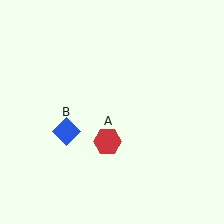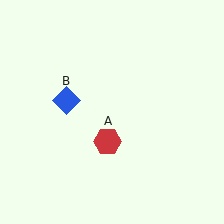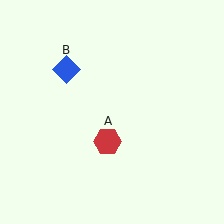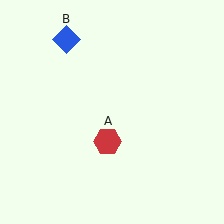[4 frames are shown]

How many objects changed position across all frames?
1 object changed position: blue diamond (object B).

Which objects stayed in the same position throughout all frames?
Red hexagon (object A) remained stationary.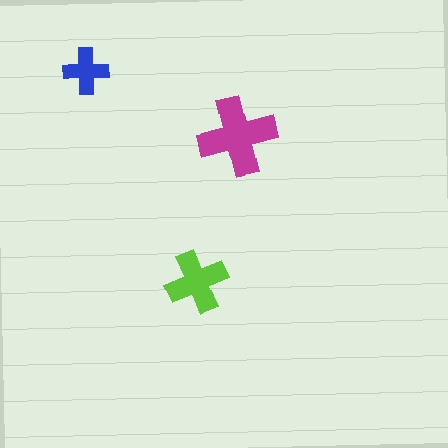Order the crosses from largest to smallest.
the magenta one, the lime one, the blue one.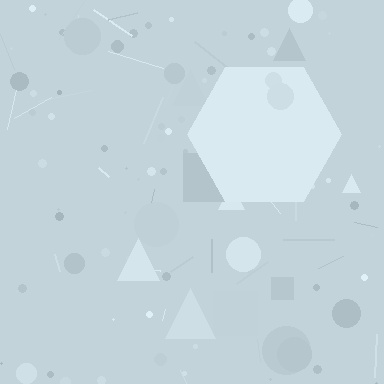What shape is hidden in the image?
A hexagon is hidden in the image.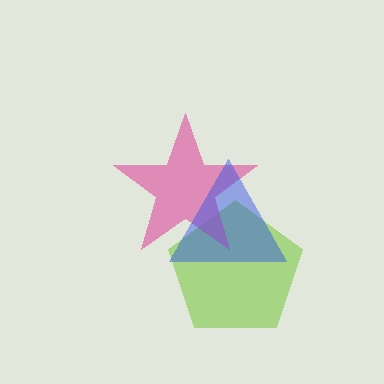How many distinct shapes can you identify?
There are 3 distinct shapes: a lime pentagon, a pink star, a blue triangle.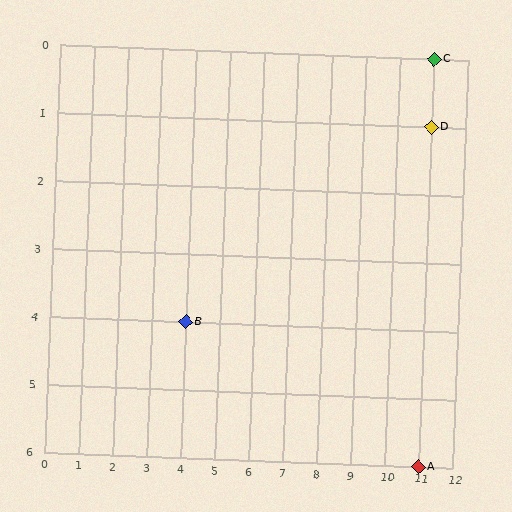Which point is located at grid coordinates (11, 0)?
Point C is at (11, 0).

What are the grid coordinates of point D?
Point D is at grid coordinates (11, 1).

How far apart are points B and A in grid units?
Points B and A are 7 columns and 2 rows apart (about 7.3 grid units diagonally).